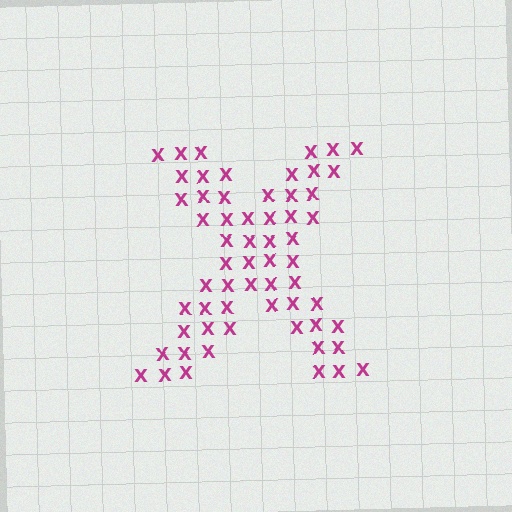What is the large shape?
The large shape is the letter X.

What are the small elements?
The small elements are letter X's.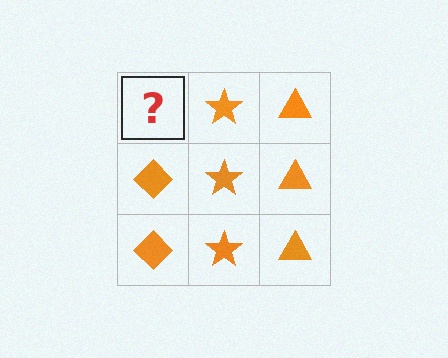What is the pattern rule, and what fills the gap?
The rule is that each column has a consistent shape. The gap should be filled with an orange diamond.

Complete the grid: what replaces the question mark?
The question mark should be replaced with an orange diamond.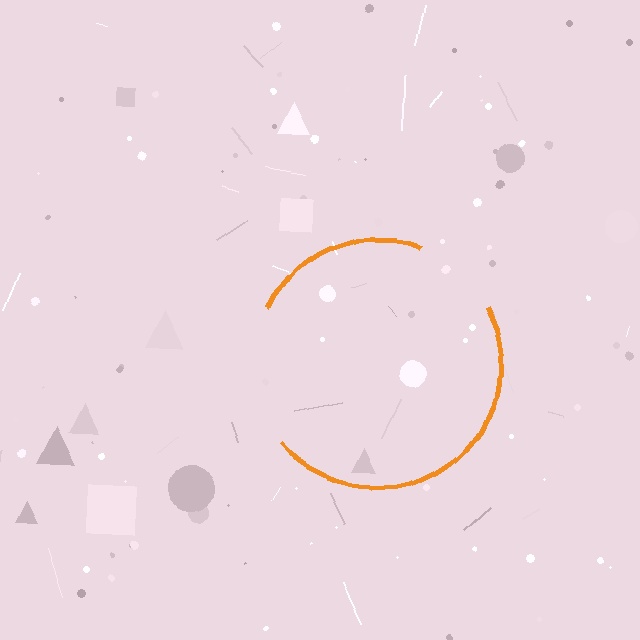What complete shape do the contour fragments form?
The contour fragments form a circle.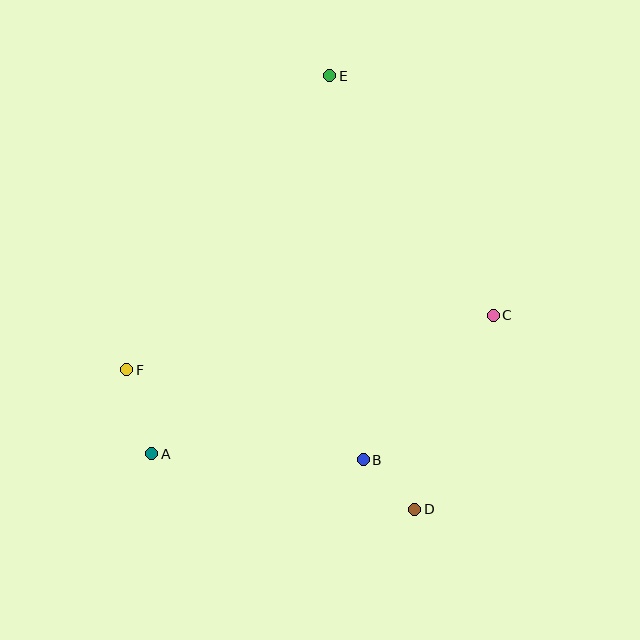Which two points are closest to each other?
Points B and D are closest to each other.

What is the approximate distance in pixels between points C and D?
The distance between C and D is approximately 209 pixels.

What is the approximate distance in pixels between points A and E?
The distance between A and E is approximately 417 pixels.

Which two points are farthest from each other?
Points D and E are farthest from each other.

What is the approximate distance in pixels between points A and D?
The distance between A and D is approximately 268 pixels.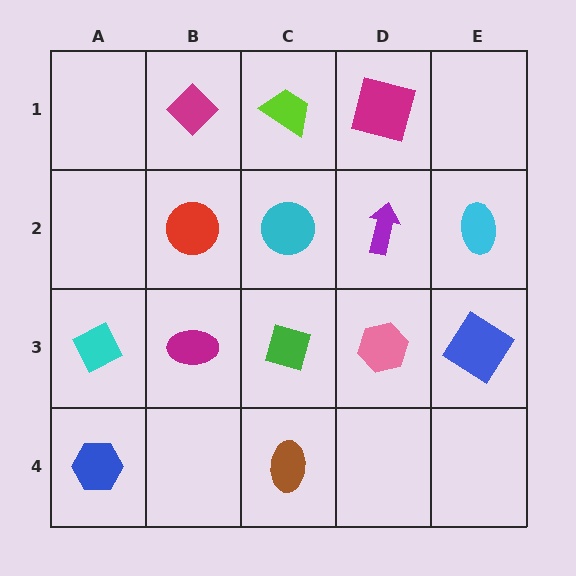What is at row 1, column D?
A magenta square.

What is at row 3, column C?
A green diamond.